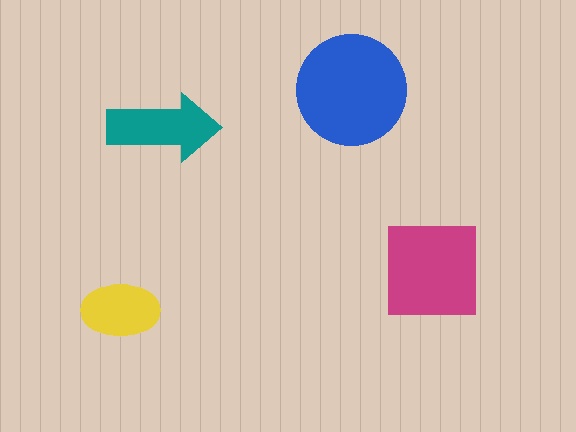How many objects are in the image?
There are 4 objects in the image.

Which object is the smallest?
The yellow ellipse.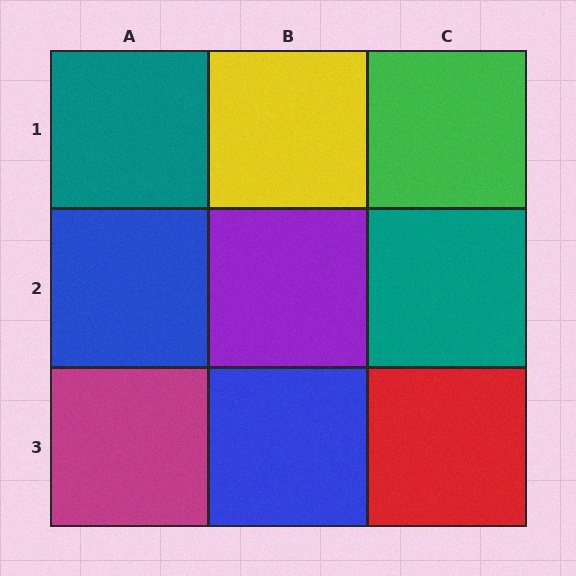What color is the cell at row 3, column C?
Red.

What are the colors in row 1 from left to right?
Teal, yellow, green.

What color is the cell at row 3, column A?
Magenta.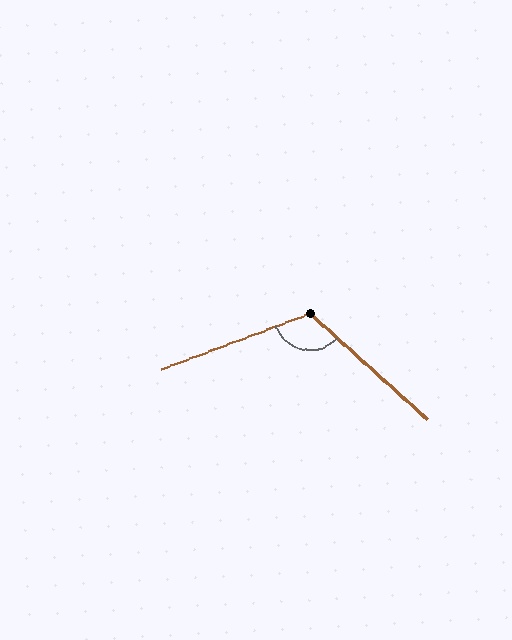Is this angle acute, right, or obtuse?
It is obtuse.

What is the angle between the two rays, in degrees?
Approximately 117 degrees.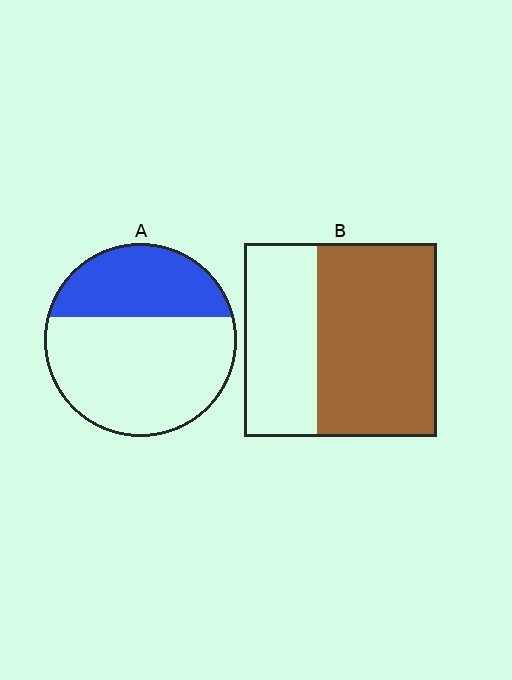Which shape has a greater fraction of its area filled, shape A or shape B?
Shape B.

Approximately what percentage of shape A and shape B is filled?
A is approximately 35% and B is approximately 60%.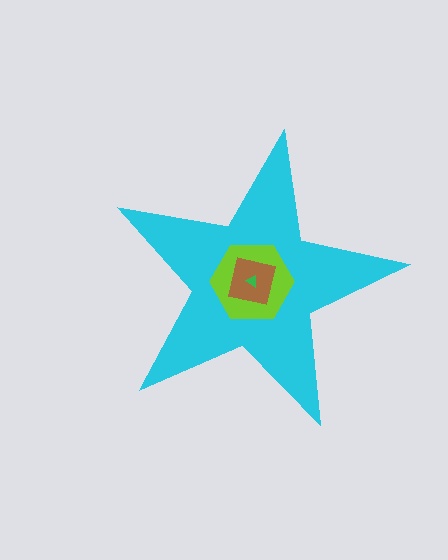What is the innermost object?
The green triangle.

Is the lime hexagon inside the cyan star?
Yes.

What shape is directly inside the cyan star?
The lime hexagon.